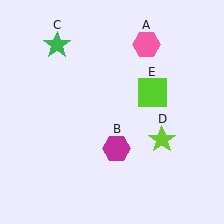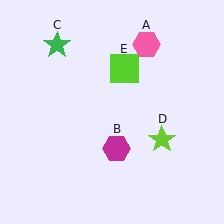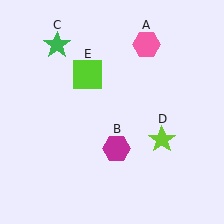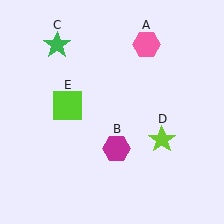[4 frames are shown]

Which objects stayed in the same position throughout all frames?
Pink hexagon (object A) and magenta hexagon (object B) and green star (object C) and lime star (object D) remained stationary.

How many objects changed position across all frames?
1 object changed position: lime square (object E).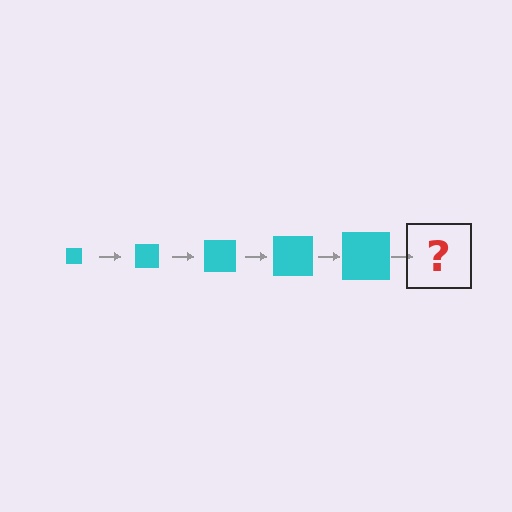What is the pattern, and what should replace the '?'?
The pattern is that the square gets progressively larger each step. The '?' should be a cyan square, larger than the previous one.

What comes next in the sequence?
The next element should be a cyan square, larger than the previous one.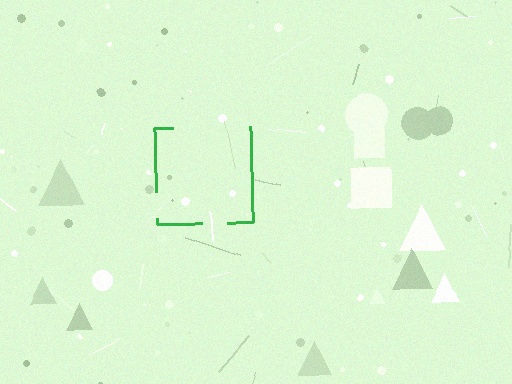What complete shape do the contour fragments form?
The contour fragments form a square.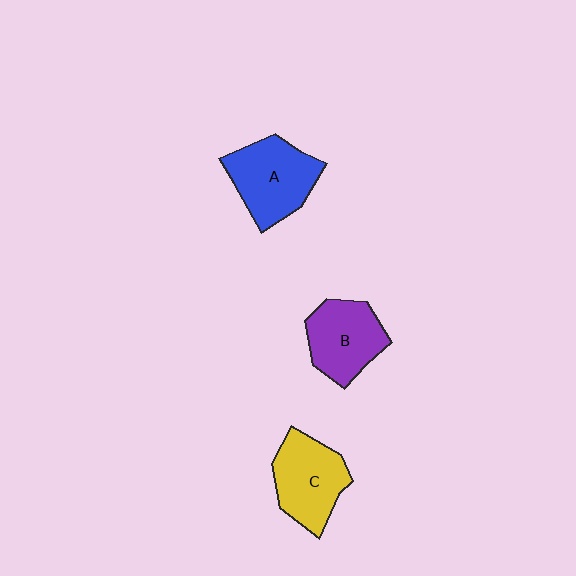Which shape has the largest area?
Shape A (blue).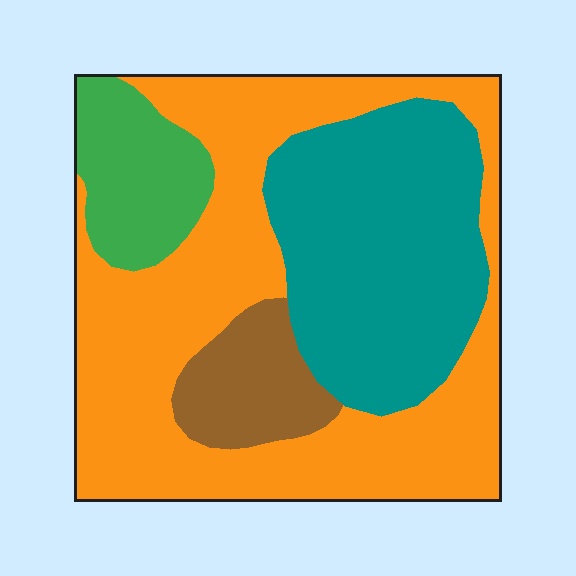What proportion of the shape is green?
Green takes up less than a sixth of the shape.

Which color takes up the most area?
Orange, at roughly 50%.